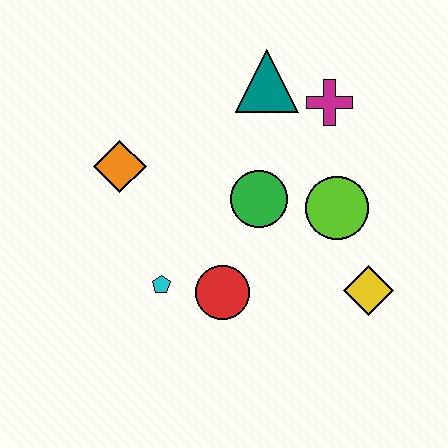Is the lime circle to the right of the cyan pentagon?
Yes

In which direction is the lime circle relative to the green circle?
The lime circle is to the right of the green circle.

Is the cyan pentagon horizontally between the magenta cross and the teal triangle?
No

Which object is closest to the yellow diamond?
The lime circle is closest to the yellow diamond.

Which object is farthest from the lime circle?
The orange diamond is farthest from the lime circle.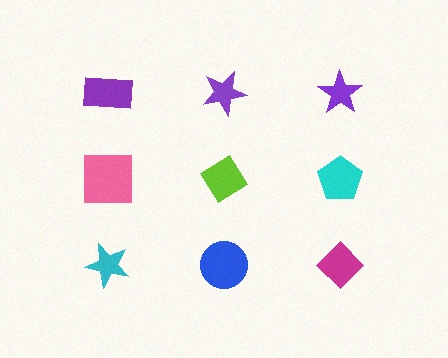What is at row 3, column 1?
A cyan star.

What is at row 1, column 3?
A purple star.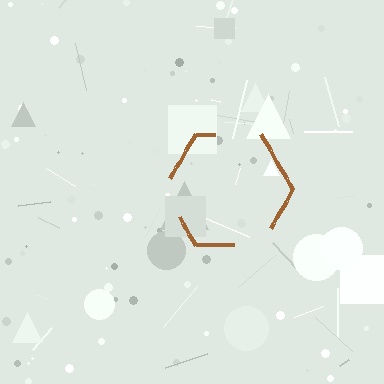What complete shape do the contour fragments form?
The contour fragments form a hexagon.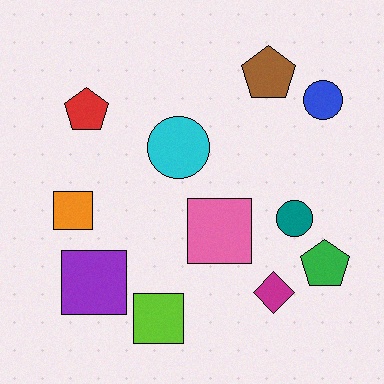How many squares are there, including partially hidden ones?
There are 4 squares.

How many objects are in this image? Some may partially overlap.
There are 11 objects.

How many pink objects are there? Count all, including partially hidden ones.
There is 1 pink object.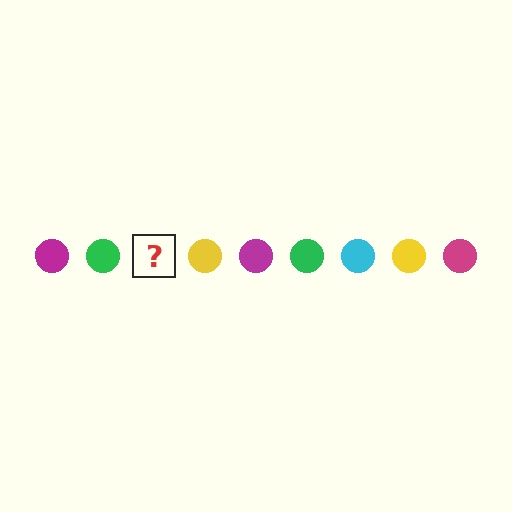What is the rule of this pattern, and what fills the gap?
The rule is that the pattern cycles through magenta, green, cyan, yellow circles. The gap should be filled with a cyan circle.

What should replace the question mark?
The question mark should be replaced with a cyan circle.